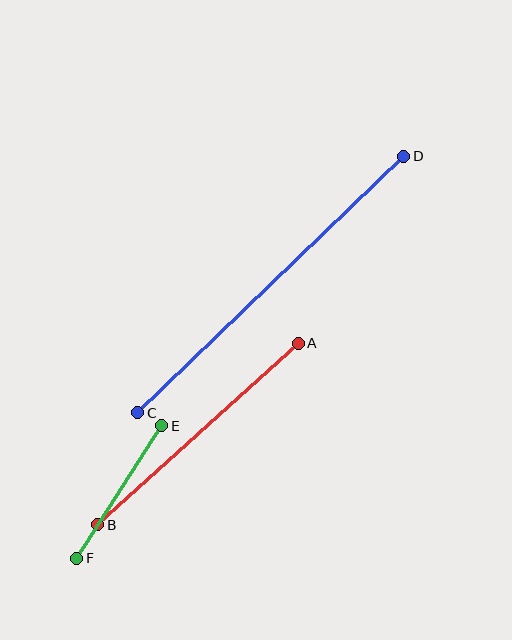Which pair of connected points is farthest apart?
Points C and D are farthest apart.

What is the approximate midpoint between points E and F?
The midpoint is at approximately (119, 492) pixels.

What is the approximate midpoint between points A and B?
The midpoint is at approximately (198, 434) pixels.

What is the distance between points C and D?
The distance is approximately 369 pixels.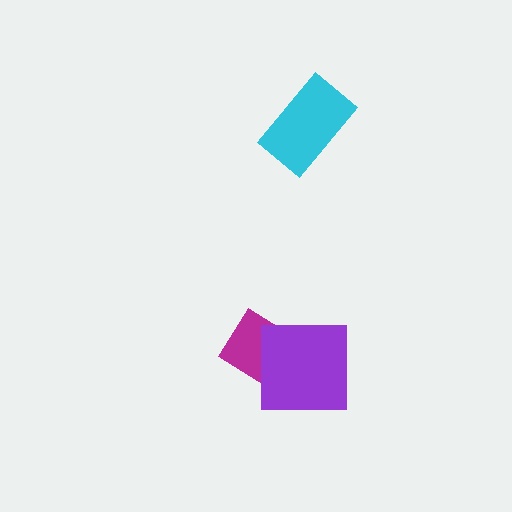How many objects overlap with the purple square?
1 object overlaps with the purple square.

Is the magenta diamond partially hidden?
Yes, it is partially covered by another shape.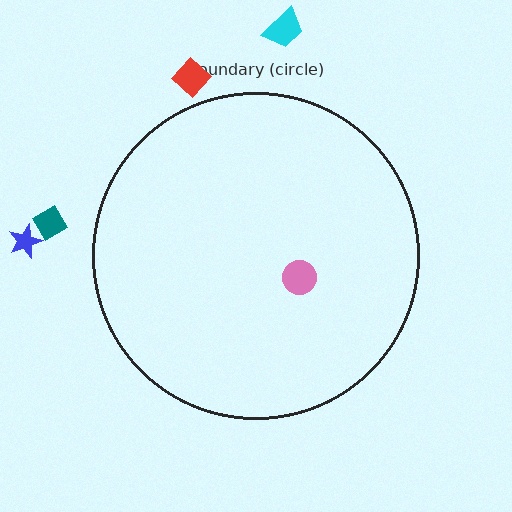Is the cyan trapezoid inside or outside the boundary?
Outside.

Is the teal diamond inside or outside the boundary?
Outside.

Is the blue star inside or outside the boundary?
Outside.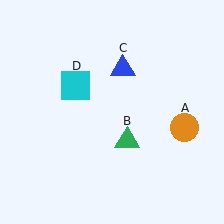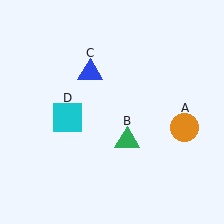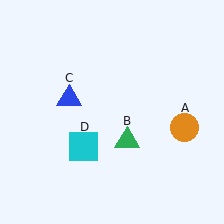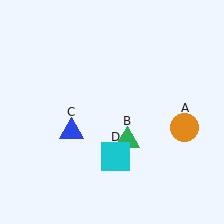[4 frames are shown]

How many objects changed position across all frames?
2 objects changed position: blue triangle (object C), cyan square (object D).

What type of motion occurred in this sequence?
The blue triangle (object C), cyan square (object D) rotated counterclockwise around the center of the scene.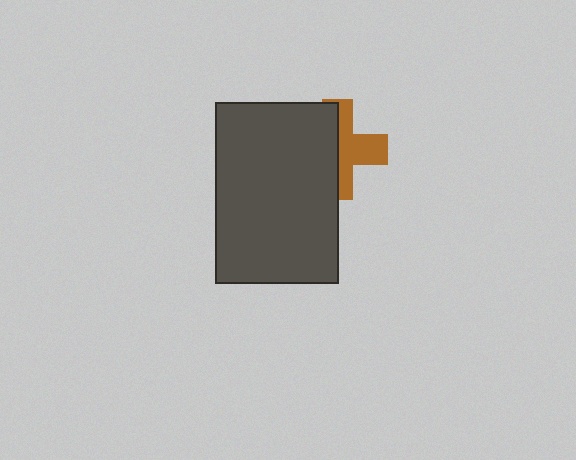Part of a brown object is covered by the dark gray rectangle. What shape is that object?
It is a cross.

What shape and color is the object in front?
The object in front is a dark gray rectangle.